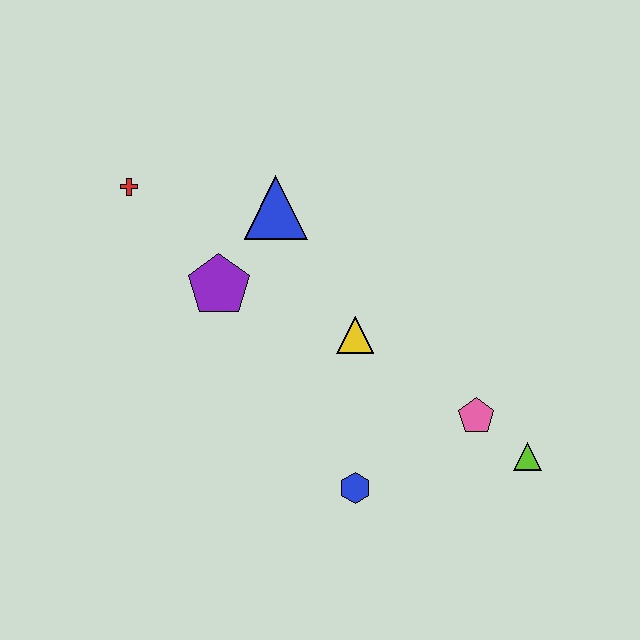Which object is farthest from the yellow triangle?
The red cross is farthest from the yellow triangle.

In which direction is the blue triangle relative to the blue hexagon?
The blue triangle is above the blue hexagon.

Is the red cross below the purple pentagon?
No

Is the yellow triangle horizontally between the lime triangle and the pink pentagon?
No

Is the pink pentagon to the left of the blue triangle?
No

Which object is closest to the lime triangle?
The pink pentagon is closest to the lime triangle.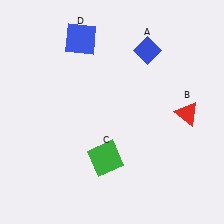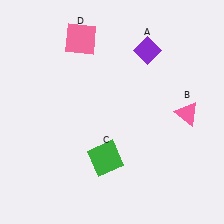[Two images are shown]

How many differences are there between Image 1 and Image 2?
There are 3 differences between the two images.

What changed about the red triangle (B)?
In Image 1, B is red. In Image 2, it changed to pink.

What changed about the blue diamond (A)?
In Image 1, A is blue. In Image 2, it changed to purple.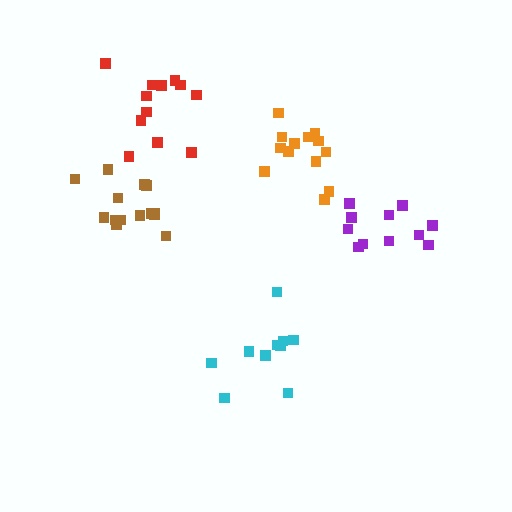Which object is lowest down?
The cyan cluster is bottommost.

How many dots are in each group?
Group 1: 10 dots, Group 2: 15 dots, Group 3: 13 dots, Group 4: 12 dots, Group 5: 11 dots (61 total).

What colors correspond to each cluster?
The clusters are colored: cyan, brown, orange, red, purple.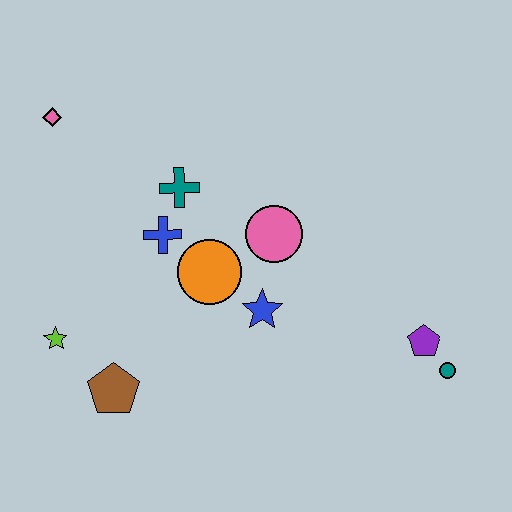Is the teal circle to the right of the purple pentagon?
Yes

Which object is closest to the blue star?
The orange circle is closest to the blue star.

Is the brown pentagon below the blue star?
Yes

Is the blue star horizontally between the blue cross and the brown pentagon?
No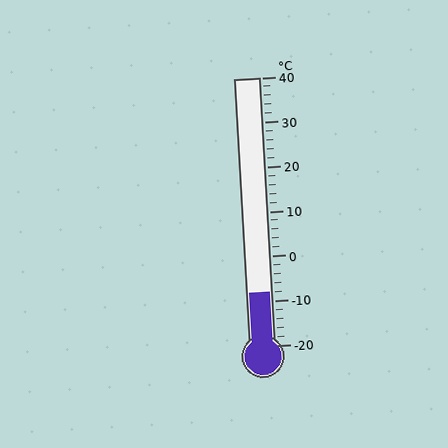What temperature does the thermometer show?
The thermometer shows approximately -8°C.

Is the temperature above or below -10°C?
The temperature is above -10°C.